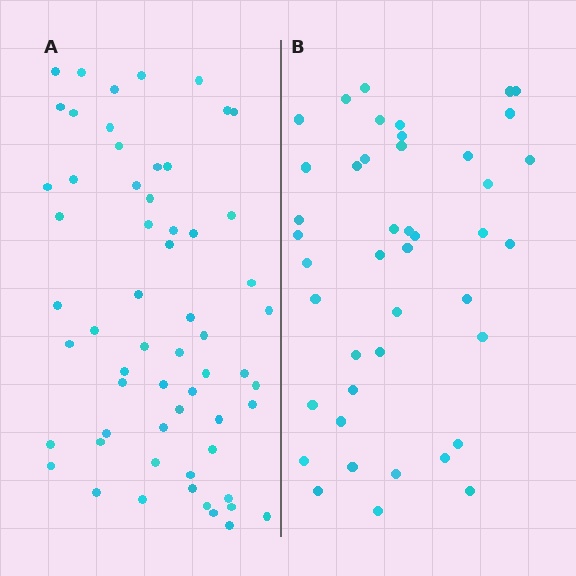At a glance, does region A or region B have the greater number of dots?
Region A (the left region) has more dots.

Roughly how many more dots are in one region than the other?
Region A has approximately 15 more dots than region B.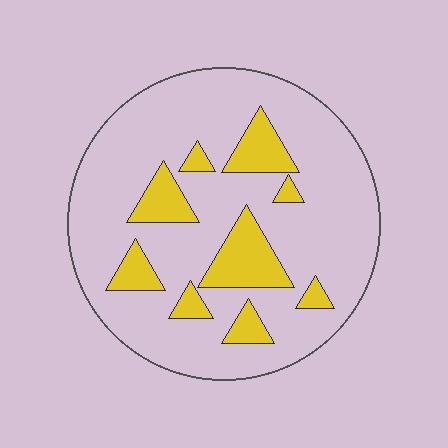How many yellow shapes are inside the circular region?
9.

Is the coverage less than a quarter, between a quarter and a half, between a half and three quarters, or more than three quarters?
Less than a quarter.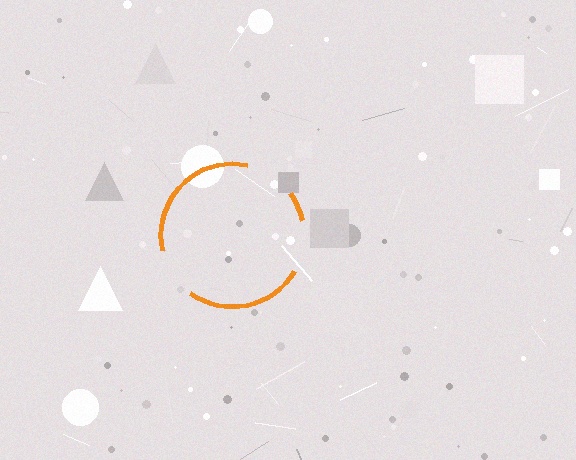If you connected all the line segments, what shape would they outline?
They would outline a circle.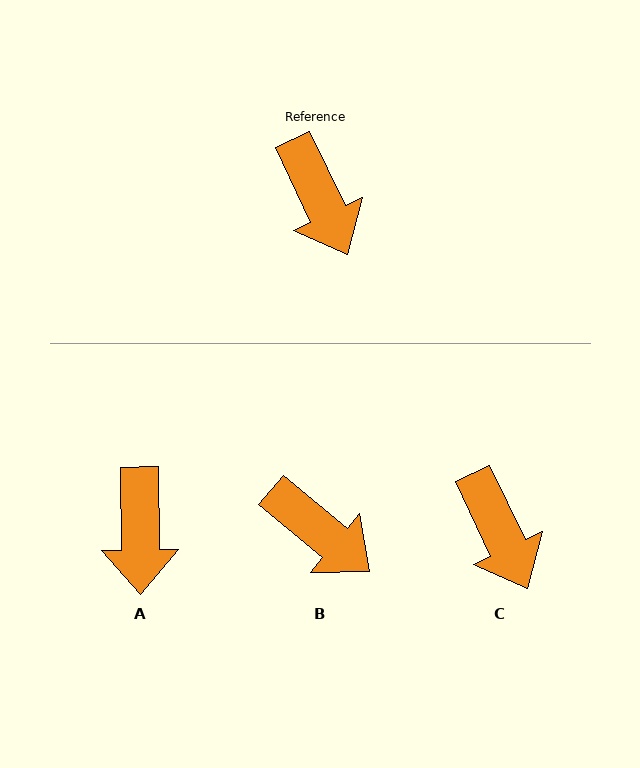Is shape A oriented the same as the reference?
No, it is off by about 25 degrees.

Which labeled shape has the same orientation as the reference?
C.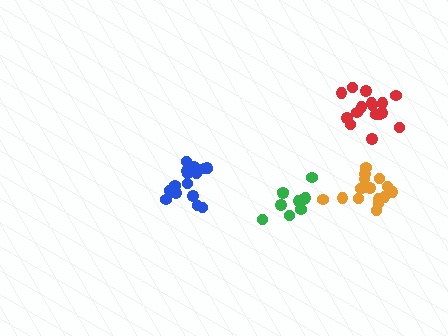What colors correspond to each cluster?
The clusters are colored: orange, blue, red, green.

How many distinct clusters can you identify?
There are 4 distinct clusters.